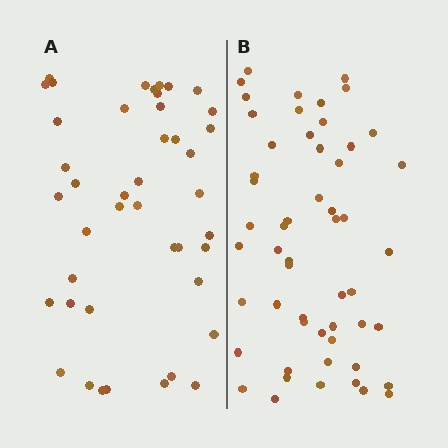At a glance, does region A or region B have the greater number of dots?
Region B (the right region) has more dots.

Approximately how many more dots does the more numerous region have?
Region B has roughly 12 or so more dots than region A.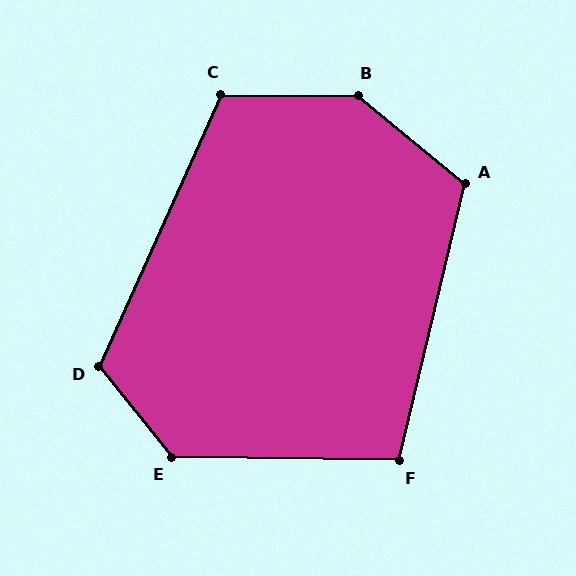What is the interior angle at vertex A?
Approximately 116 degrees (obtuse).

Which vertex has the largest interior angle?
B, at approximately 141 degrees.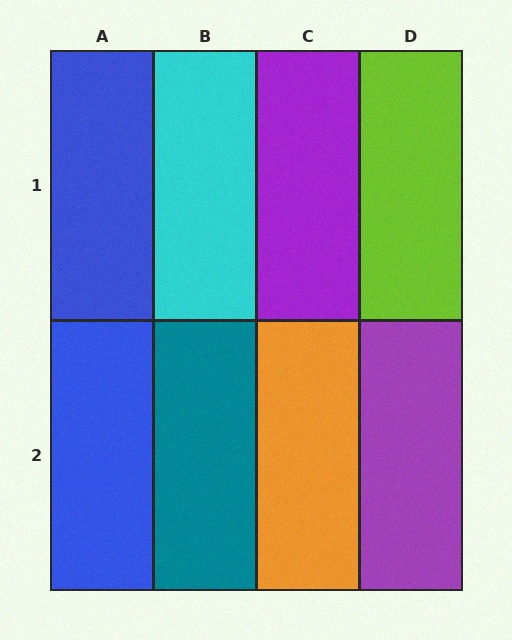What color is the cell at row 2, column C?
Orange.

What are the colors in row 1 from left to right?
Blue, cyan, purple, lime.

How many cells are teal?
1 cell is teal.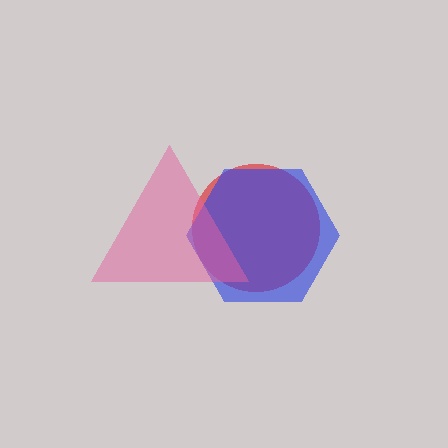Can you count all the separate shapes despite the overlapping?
Yes, there are 3 separate shapes.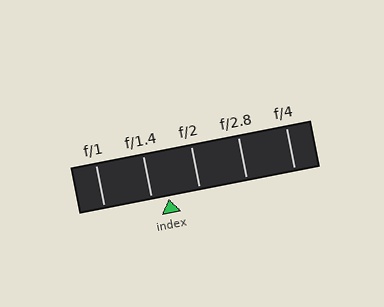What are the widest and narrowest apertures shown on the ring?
The widest aperture shown is f/1 and the narrowest is f/4.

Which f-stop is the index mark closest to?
The index mark is closest to f/1.4.